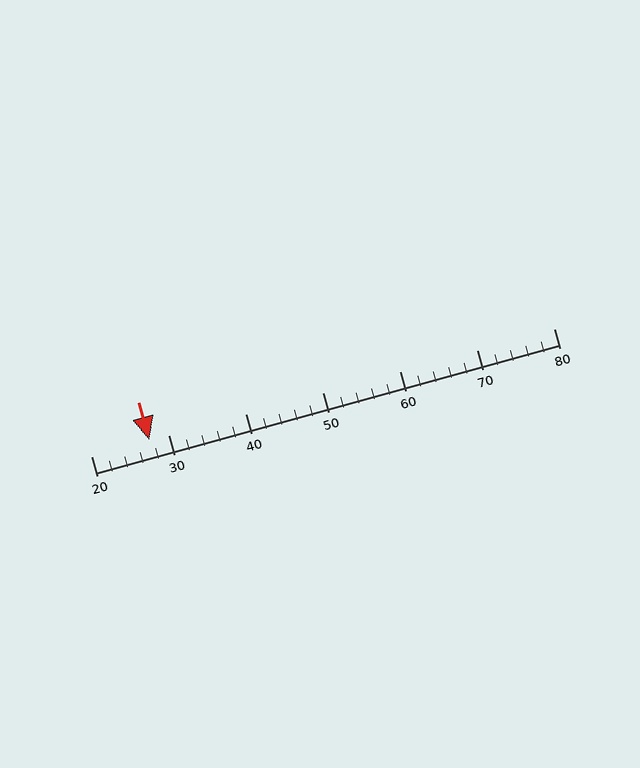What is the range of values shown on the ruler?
The ruler shows values from 20 to 80.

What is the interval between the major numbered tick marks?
The major tick marks are spaced 10 units apart.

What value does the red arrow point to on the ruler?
The red arrow points to approximately 28.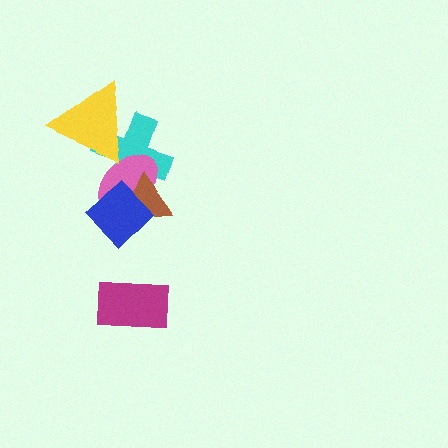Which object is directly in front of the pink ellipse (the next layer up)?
The brown triangle is directly in front of the pink ellipse.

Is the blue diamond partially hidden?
No, no other shape covers it.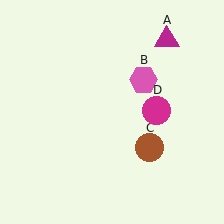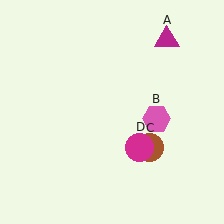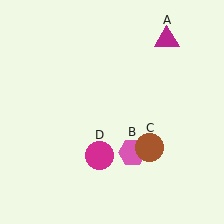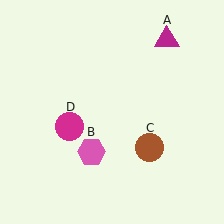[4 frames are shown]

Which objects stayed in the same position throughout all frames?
Magenta triangle (object A) and brown circle (object C) remained stationary.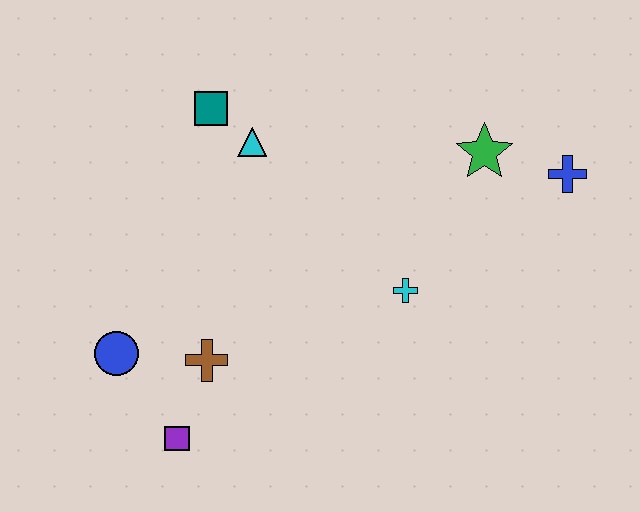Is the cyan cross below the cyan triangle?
Yes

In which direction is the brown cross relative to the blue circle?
The brown cross is to the right of the blue circle.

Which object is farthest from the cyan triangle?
The blue cross is farthest from the cyan triangle.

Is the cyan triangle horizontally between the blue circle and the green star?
Yes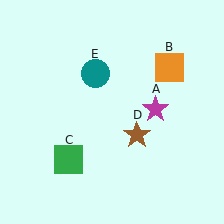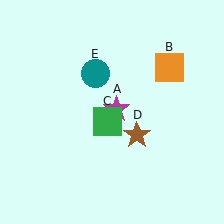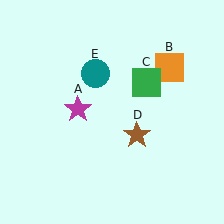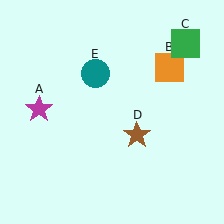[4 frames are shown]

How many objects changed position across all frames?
2 objects changed position: magenta star (object A), green square (object C).